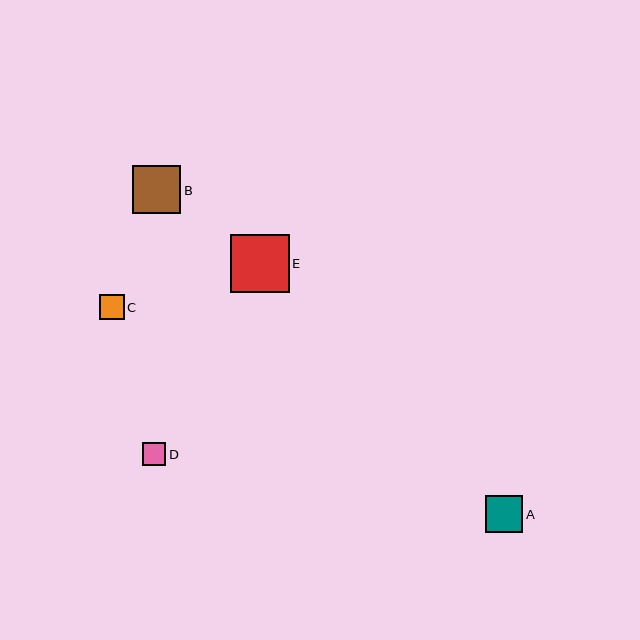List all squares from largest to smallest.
From largest to smallest: E, B, A, C, D.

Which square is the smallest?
Square D is the smallest with a size of approximately 23 pixels.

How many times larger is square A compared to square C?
Square A is approximately 1.5 times the size of square C.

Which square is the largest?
Square E is the largest with a size of approximately 58 pixels.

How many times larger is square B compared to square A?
Square B is approximately 1.3 times the size of square A.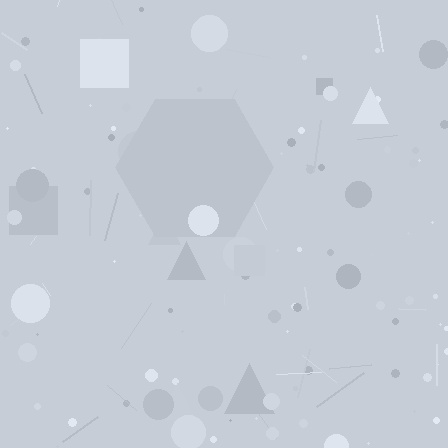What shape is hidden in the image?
A hexagon is hidden in the image.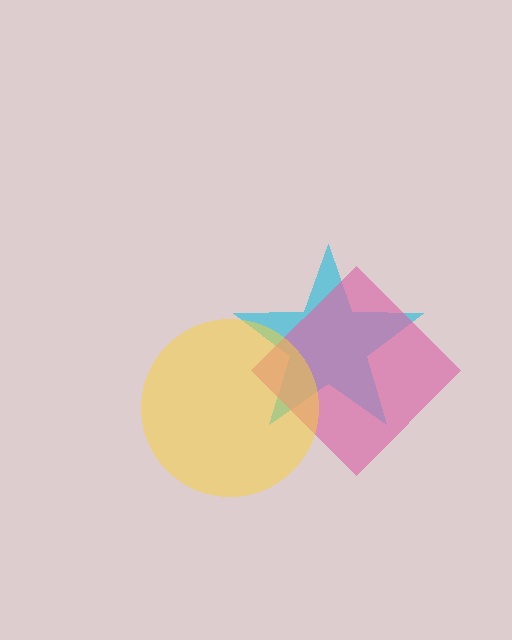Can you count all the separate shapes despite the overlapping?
Yes, there are 3 separate shapes.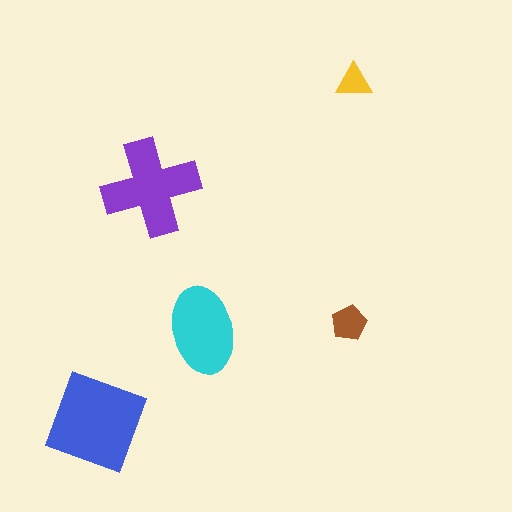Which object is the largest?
The blue diamond.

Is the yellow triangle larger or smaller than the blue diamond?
Smaller.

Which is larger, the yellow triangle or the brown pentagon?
The brown pentagon.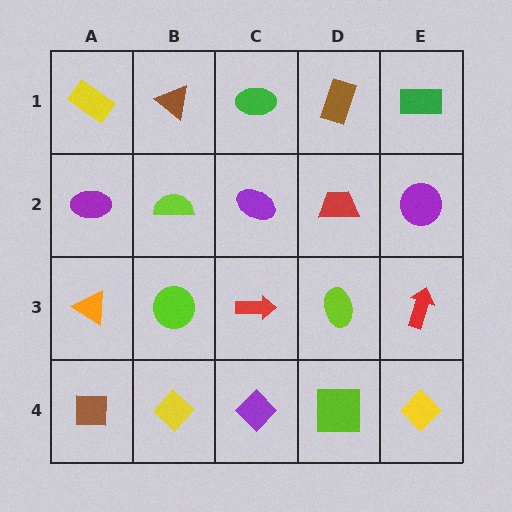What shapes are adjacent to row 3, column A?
A purple ellipse (row 2, column A), a brown square (row 4, column A), a lime circle (row 3, column B).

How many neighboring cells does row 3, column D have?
4.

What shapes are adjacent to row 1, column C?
A purple ellipse (row 2, column C), a brown triangle (row 1, column B), a brown rectangle (row 1, column D).